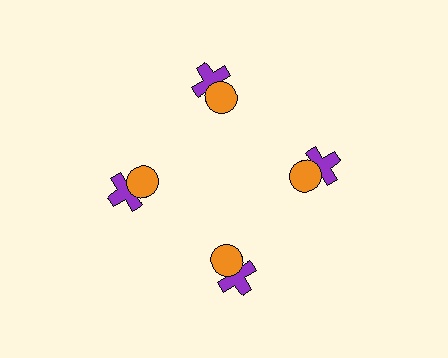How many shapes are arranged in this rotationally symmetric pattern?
There are 8 shapes, arranged in 4 groups of 2.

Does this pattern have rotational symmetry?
Yes, this pattern has 4-fold rotational symmetry. It looks the same after rotating 90 degrees around the center.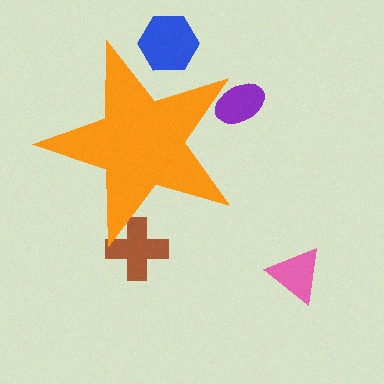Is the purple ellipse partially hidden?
Yes, the purple ellipse is partially hidden behind the orange star.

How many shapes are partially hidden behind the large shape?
3 shapes are partially hidden.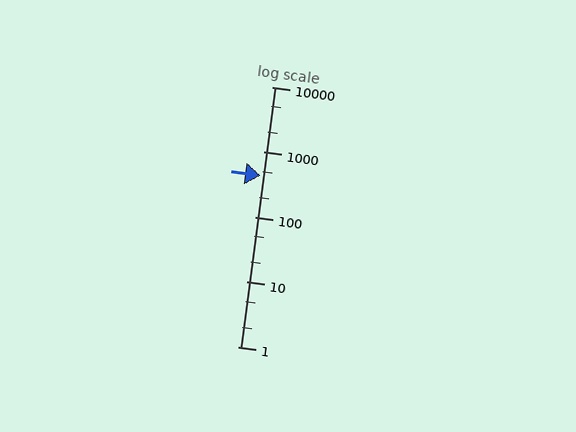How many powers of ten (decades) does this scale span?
The scale spans 4 decades, from 1 to 10000.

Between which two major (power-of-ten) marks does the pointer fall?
The pointer is between 100 and 1000.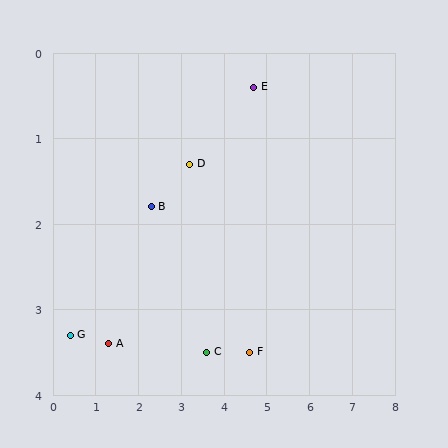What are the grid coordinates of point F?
Point F is at approximately (4.6, 3.5).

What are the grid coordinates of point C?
Point C is at approximately (3.6, 3.5).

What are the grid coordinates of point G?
Point G is at approximately (0.4, 3.3).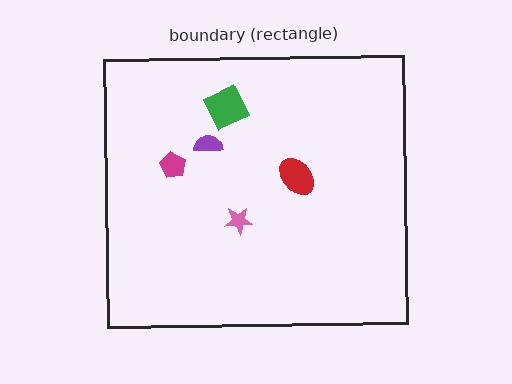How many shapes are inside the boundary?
5 inside, 0 outside.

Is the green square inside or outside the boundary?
Inside.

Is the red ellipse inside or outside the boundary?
Inside.